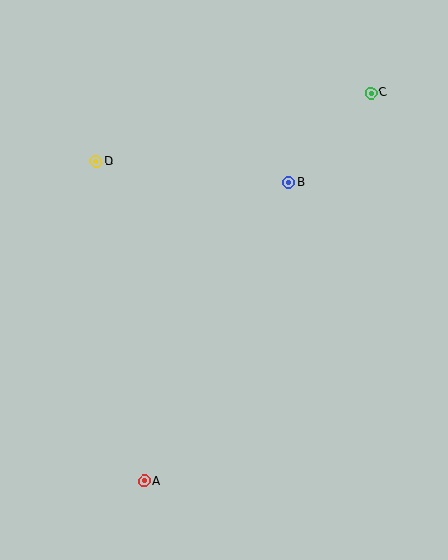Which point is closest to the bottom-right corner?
Point A is closest to the bottom-right corner.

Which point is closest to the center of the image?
Point B at (289, 182) is closest to the center.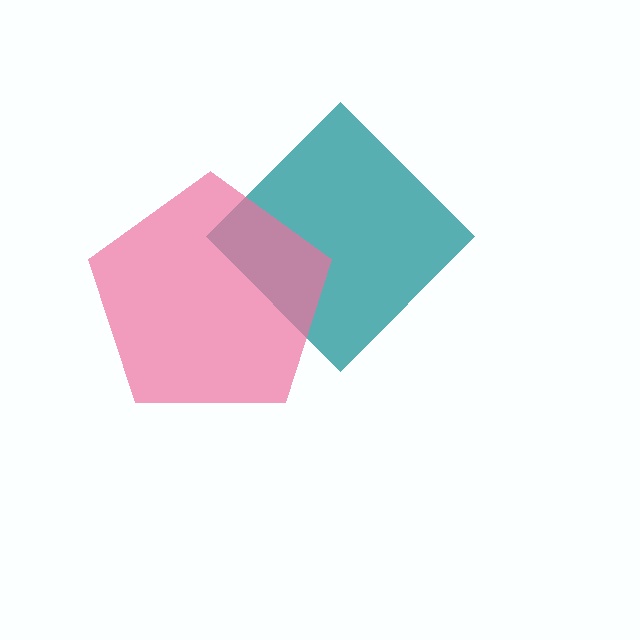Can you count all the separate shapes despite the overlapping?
Yes, there are 2 separate shapes.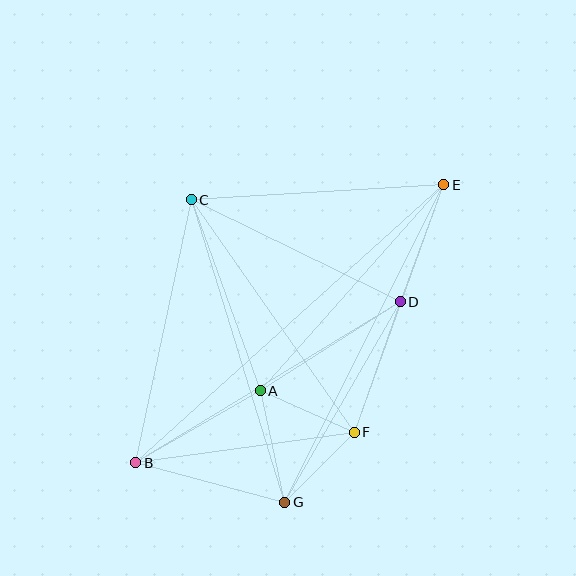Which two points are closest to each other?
Points F and G are closest to each other.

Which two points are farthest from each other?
Points B and E are farthest from each other.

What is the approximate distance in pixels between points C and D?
The distance between C and D is approximately 233 pixels.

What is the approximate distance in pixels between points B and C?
The distance between B and C is approximately 269 pixels.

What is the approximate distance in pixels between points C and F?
The distance between C and F is approximately 284 pixels.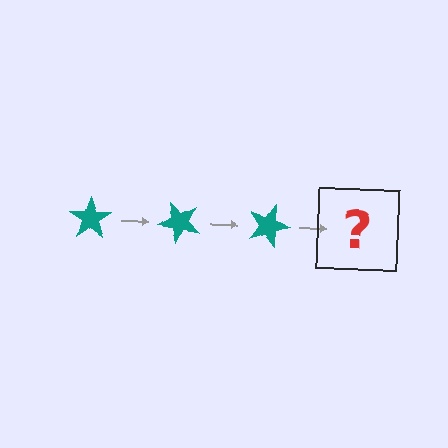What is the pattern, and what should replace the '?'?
The pattern is that the star rotates 45 degrees each step. The '?' should be a teal star rotated 135 degrees.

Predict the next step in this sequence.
The next step is a teal star rotated 135 degrees.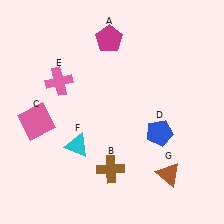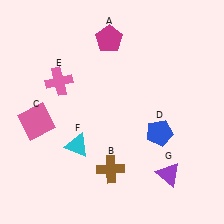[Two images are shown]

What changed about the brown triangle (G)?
In Image 1, G is brown. In Image 2, it changed to purple.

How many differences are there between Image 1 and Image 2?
There is 1 difference between the two images.